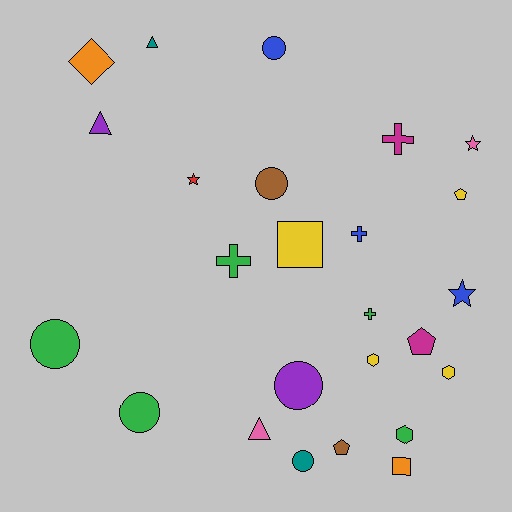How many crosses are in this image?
There are 4 crosses.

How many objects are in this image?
There are 25 objects.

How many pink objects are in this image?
There are 2 pink objects.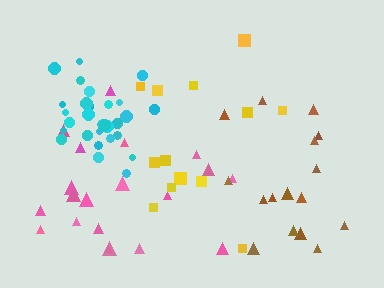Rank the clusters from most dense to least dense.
cyan, pink, brown, yellow.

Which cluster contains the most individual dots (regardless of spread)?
Cyan (32).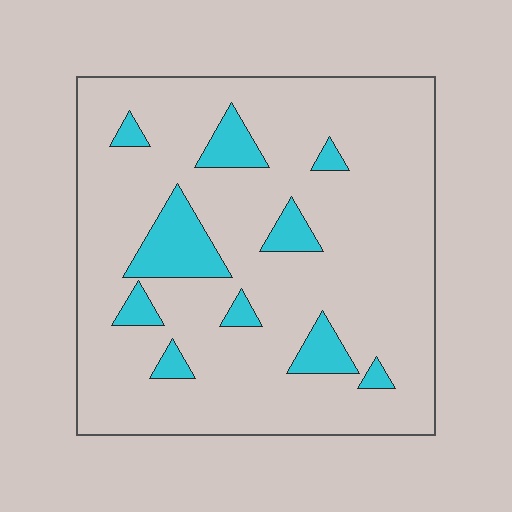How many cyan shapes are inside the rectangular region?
10.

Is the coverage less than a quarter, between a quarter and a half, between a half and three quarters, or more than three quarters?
Less than a quarter.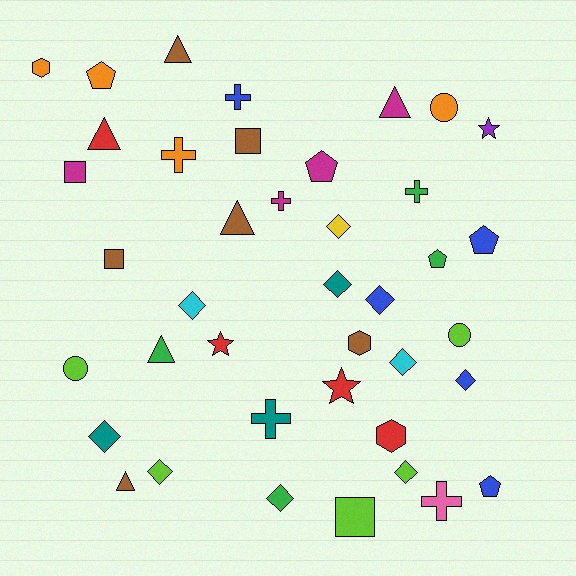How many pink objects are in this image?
There is 1 pink object.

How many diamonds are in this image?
There are 10 diamonds.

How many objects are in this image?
There are 40 objects.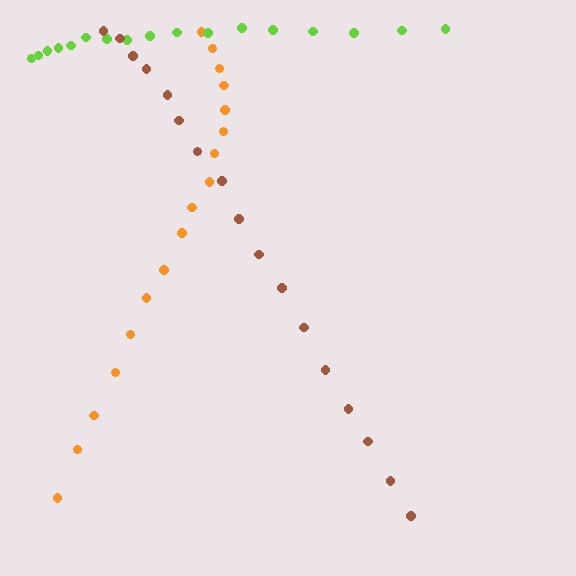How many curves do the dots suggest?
There are 3 distinct paths.